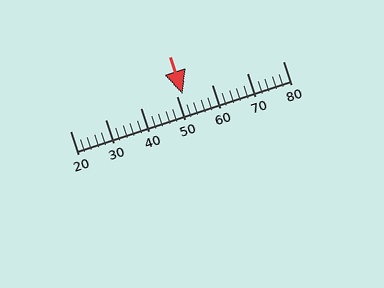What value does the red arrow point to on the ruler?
The red arrow points to approximately 52.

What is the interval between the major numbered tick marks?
The major tick marks are spaced 10 units apart.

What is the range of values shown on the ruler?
The ruler shows values from 20 to 80.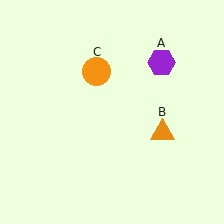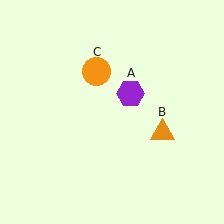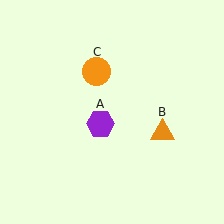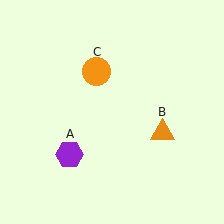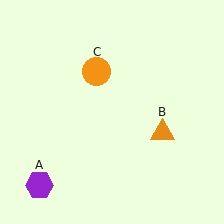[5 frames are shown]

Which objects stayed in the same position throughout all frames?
Orange triangle (object B) and orange circle (object C) remained stationary.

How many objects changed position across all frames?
1 object changed position: purple hexagon (object A).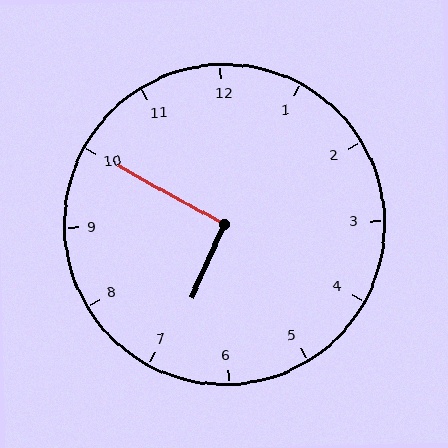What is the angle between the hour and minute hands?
Approximately 95 degrees.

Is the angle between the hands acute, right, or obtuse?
It is right.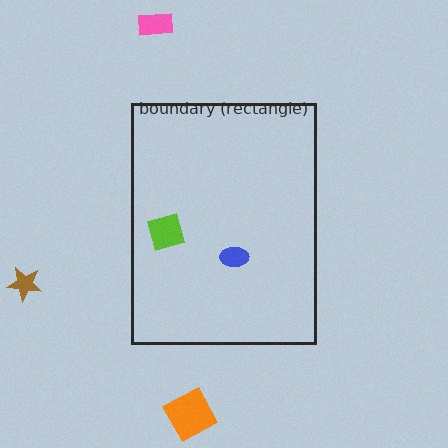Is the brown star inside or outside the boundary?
Outside.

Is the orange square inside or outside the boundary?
Outside.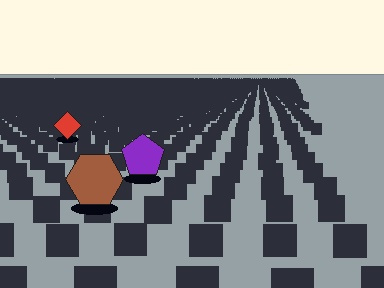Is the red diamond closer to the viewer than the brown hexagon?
No. The brown hexagon is closer — you can tell from the texture gradient: the ground texture is coarser near it.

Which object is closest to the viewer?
The brown hexagon is closest. The texture marks near it are larger and more spread out.